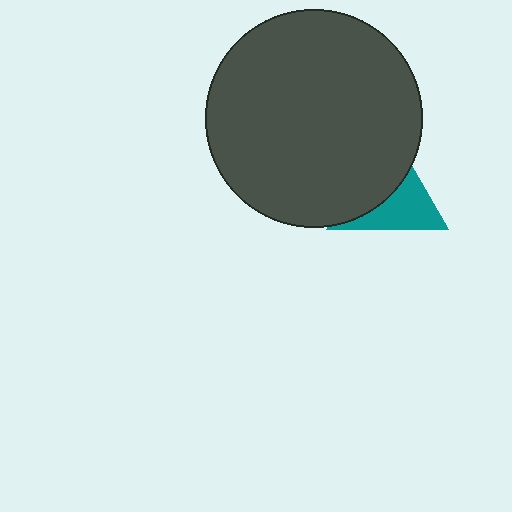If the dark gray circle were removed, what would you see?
You would see the complete teal triangle.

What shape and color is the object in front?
The object in front is a dark gray circle.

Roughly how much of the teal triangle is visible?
About half of it is visible (roughly 46%).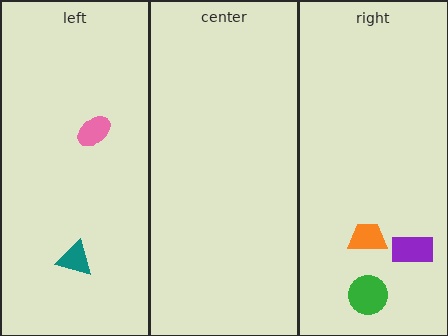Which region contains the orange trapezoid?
The right region.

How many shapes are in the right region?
3.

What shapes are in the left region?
The pink ellipse, the teal triangle.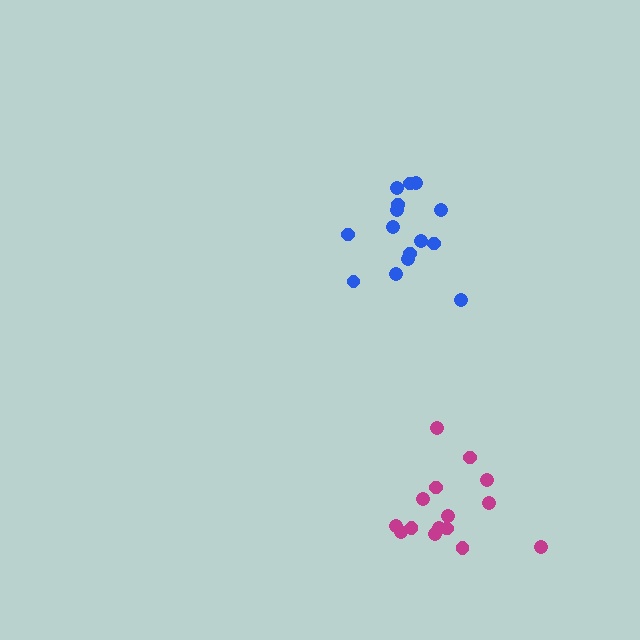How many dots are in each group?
Group 1: 15 dots, Group 2: 15 dots (30 total).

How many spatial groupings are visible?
There are 2 spatial groupings.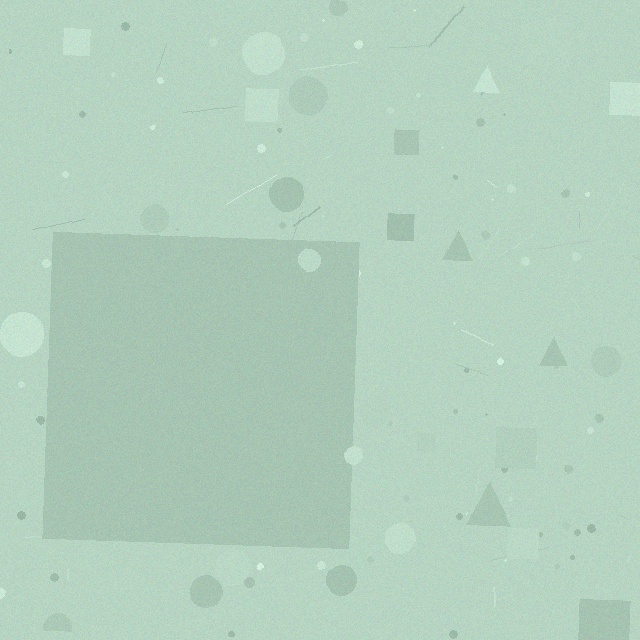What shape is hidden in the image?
A square is hidden in the image.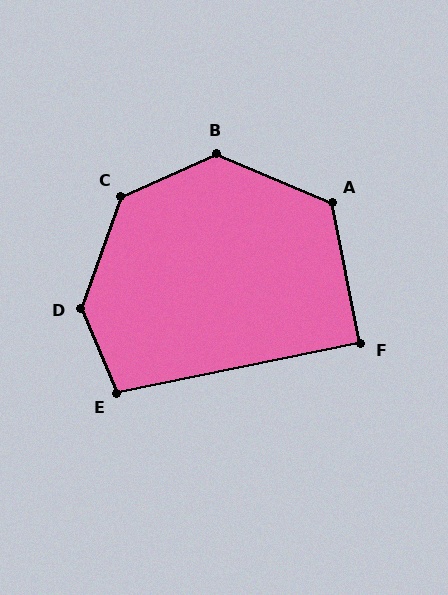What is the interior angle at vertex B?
Approximately 133 degrees (obtuse).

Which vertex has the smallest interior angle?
F, at approximately 90 degrees.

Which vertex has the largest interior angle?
D, at approximately 137 degrees.